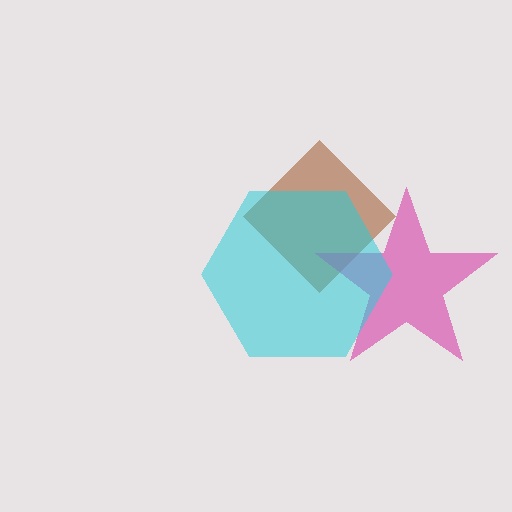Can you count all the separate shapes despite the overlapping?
Yes, there are 3 separate shapes.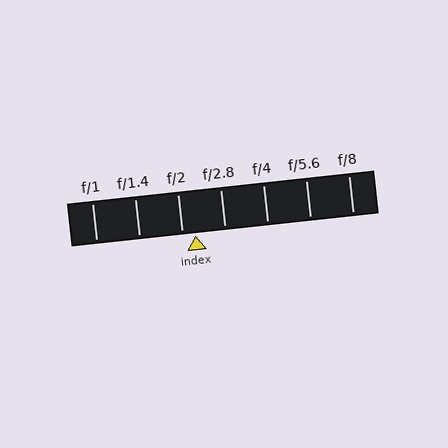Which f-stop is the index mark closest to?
The index mark is closest to f/2.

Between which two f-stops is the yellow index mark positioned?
The index mark is between f/2 and f/2.8.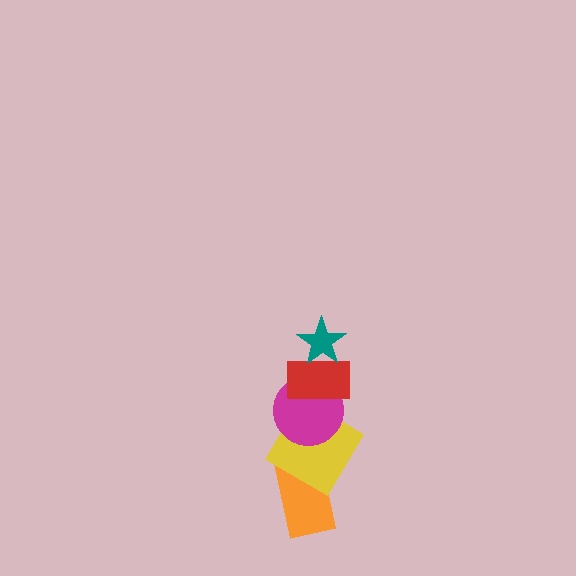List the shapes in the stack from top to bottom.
From top to bottom: the teal star, the red rectangle, the magenta circle, the yellow diamond, the orange rectangle.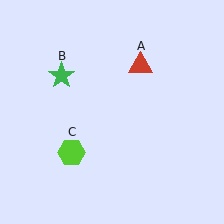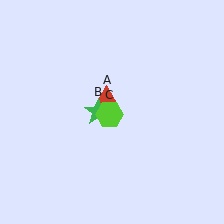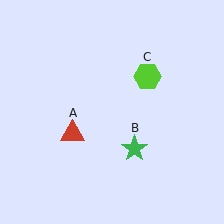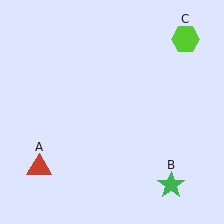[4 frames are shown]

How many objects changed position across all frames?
3 objects changed position: red triangle (object A), green star (object B), lime hexagon (object C).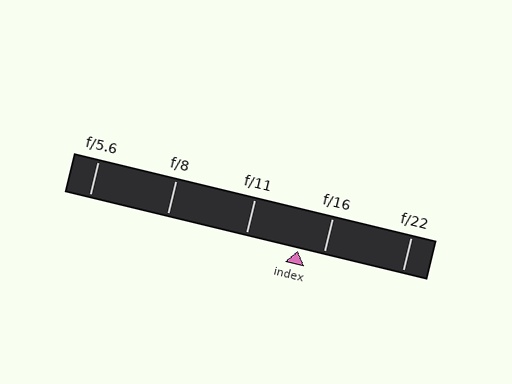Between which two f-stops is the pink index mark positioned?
The index mark is between f/11 and f/16.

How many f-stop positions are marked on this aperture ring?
There are 5 f-stop positions marked.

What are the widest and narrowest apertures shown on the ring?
The widest aperture shown is f/5.6 and the narrowest is f/22.